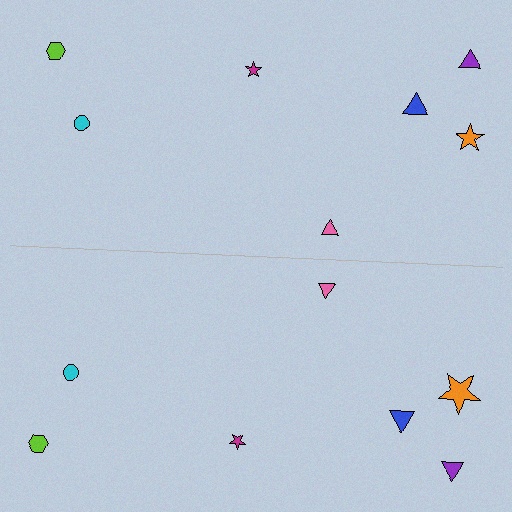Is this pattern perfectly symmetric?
No, the pattern is not perfectly symmetric. The orange star on the bottom side has a different size than its mirror counterpart.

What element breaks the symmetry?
The orange star on the bottom side has a different size than its mirror counterpart.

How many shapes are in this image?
There are 14 shapes in this image.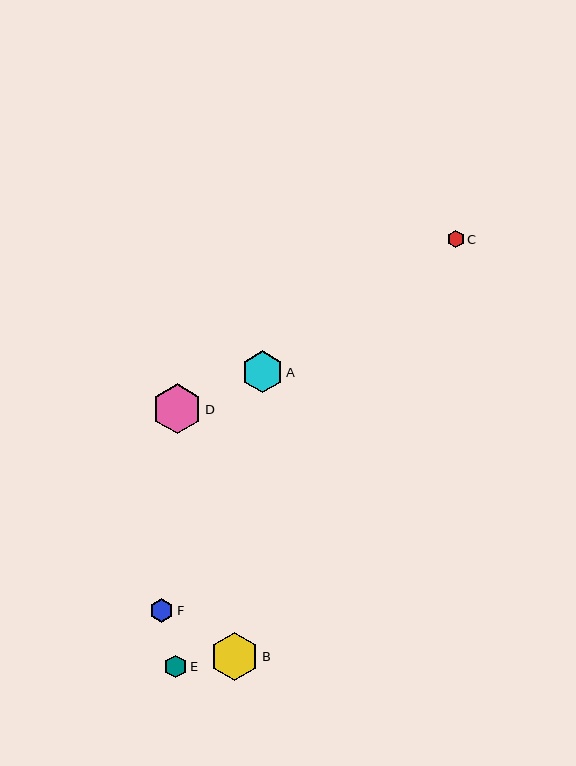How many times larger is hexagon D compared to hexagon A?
Hexagon D is approximately 1.2 times the size of hexagon A.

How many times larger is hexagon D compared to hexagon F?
Hexagon D is approximately 2.1 times the size of hexagon F.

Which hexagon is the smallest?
Hexagon C is the smallest with a size of approximately 17 pixels.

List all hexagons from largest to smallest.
From largest to smallest: D, B, A, F, E, C.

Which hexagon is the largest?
Hexagon D is the largest with a size of approximately 50 pixels.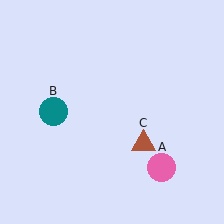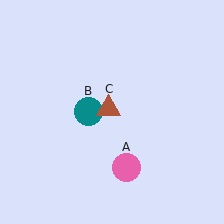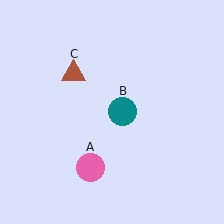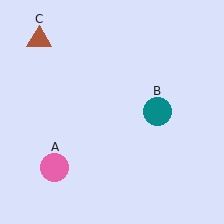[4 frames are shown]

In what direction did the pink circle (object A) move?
The pink circle (object A) moved left.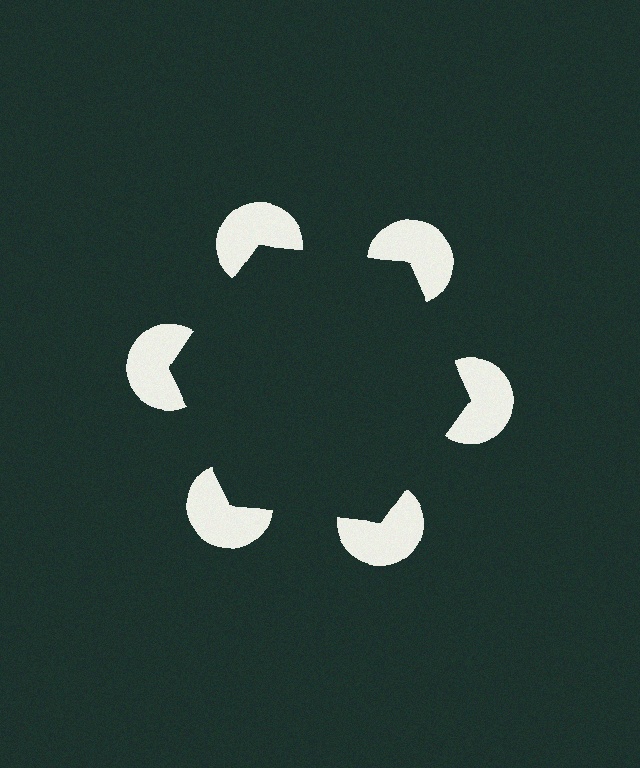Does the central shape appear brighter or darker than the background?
It typically appears slightly darker than the background, even though no actual brightness change is drawn.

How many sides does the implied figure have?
6 sides.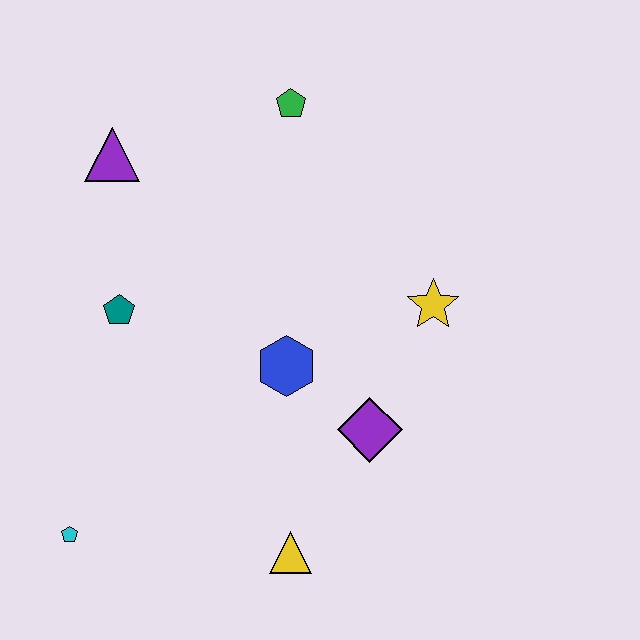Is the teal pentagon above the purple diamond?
Yes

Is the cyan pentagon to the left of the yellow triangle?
Yes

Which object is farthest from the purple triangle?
The yellow triangle is farthest from the purple triangle.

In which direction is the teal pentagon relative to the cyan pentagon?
The teal pentagon is above the cyan pentagon.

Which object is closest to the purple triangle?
The teal pentagon is closest to the purple triangle.